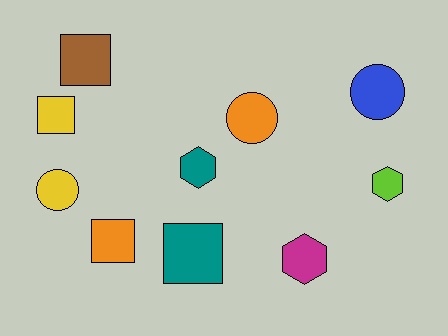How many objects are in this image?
There are 10 objects.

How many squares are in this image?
There are 4 squares.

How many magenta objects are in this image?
There is 1 magenta object.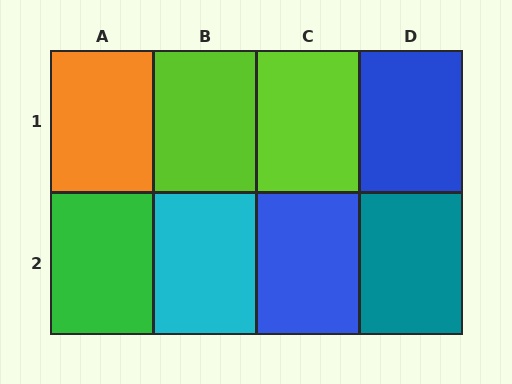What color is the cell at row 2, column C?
Blue.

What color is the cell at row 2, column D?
Teal.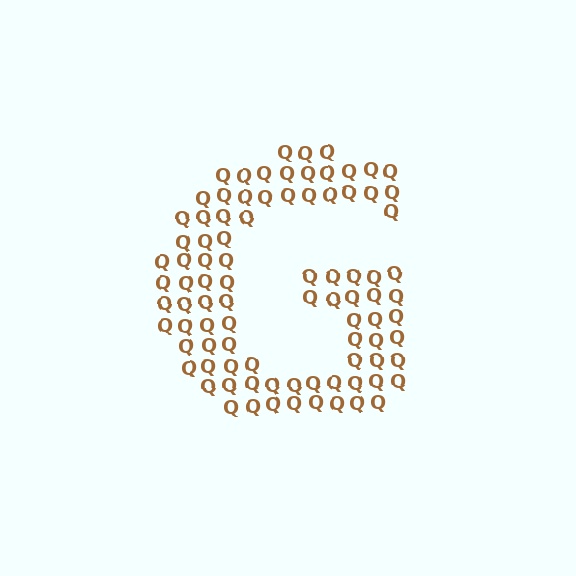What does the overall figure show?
The overall figure shows the letter G.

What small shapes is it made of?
It is made of small letter Q's.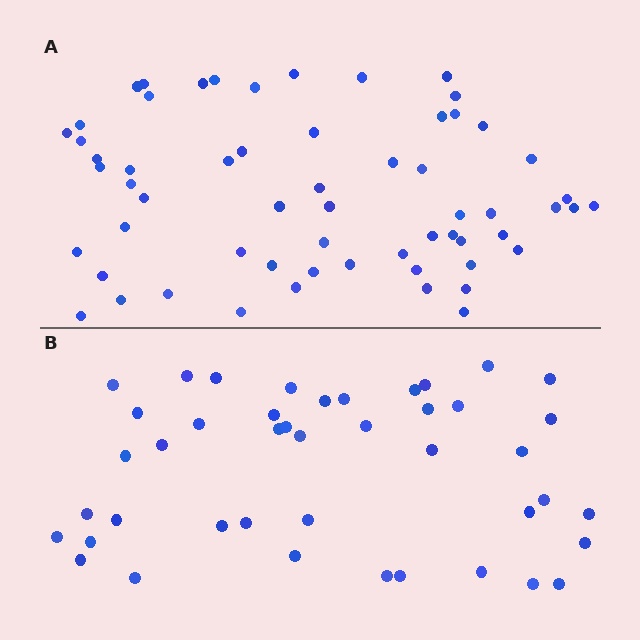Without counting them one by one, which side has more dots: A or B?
Region A (the top region) has more dots.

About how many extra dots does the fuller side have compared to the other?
Region A has approximately 15 more dots than region B.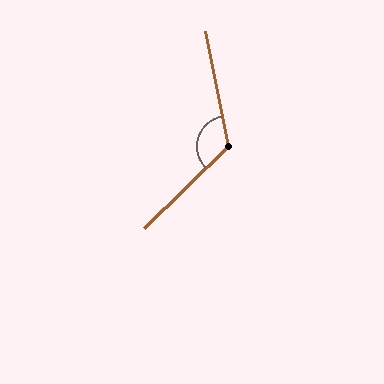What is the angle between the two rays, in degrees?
Approximately 123 degrees.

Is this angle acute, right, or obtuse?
It is obtuse.